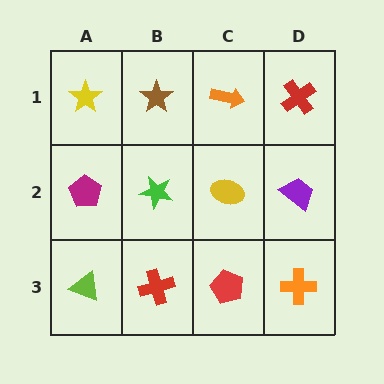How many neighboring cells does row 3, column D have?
2.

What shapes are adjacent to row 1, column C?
A yellow ellipse (row 2, column C), a brown star (row 1, column B), a red cross (row 1, column D).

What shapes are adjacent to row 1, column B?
A green star (row 2, column B), a yellow star (row 1, column A), an orange arrow (row 1, column C).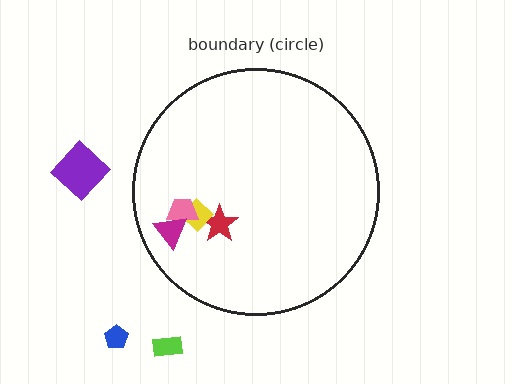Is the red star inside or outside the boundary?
Inside.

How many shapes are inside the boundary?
4 inside, 3 outside.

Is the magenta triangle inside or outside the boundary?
Inside.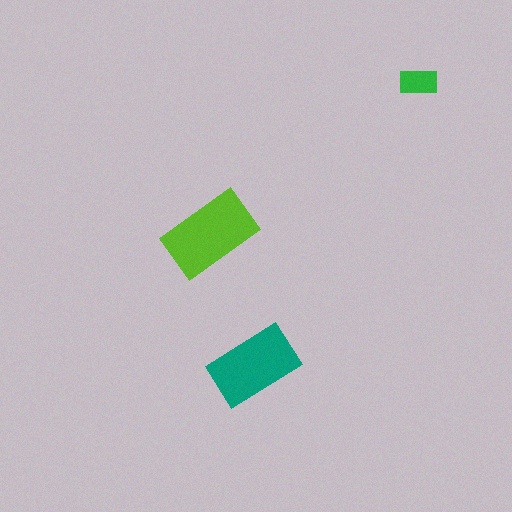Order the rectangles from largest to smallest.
the lime one, the teal one, the green one.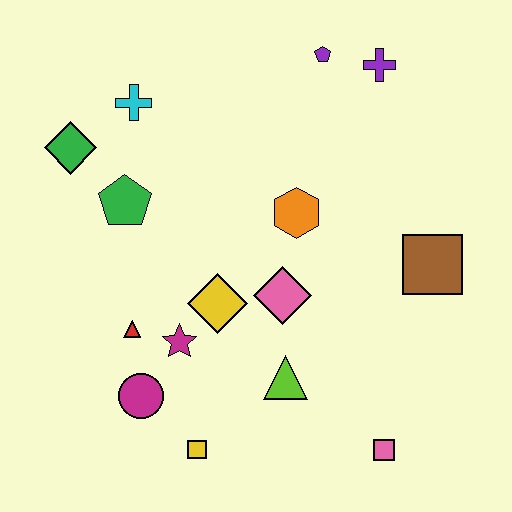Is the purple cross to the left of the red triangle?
No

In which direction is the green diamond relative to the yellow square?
The green diamond is above the yellow square.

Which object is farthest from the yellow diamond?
The purple cross is farthest from the yellow diamond.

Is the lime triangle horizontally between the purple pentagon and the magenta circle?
Yes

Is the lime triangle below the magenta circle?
No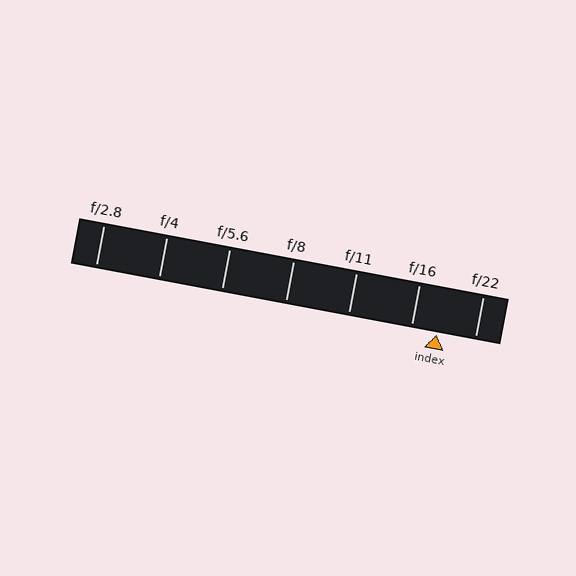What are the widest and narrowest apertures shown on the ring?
The widest aperture shown is f/2.8 and the narrowest is f/22.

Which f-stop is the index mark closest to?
The index mark is closest to f/16.